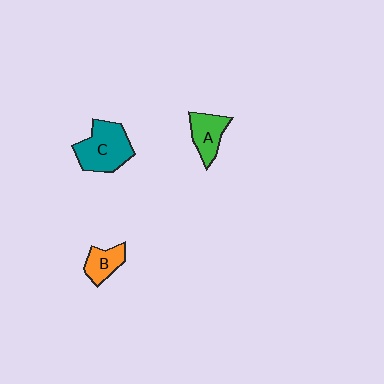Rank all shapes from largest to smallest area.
From largest to smallest: C (teal), A (green), B (orange).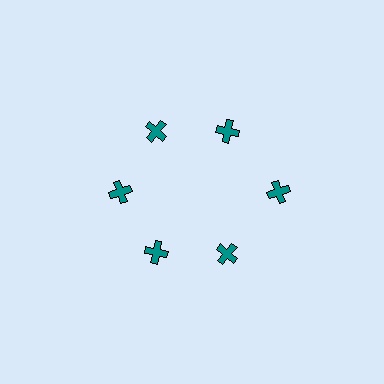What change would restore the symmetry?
The symmetry would be restored by moving it inward, back onto the ring so that all 6 crosses sit at equal angles and equal distance from the center.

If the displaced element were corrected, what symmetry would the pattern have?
It would have 6-fold rotational symmetry — the pattern would map onto itself every 60 degrees.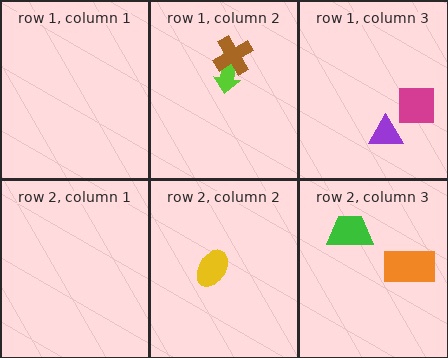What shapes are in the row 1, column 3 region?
The magenta square, the purple triangle.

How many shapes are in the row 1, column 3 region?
2.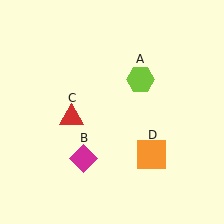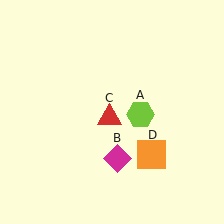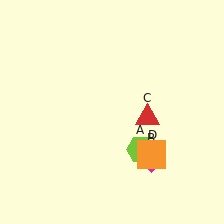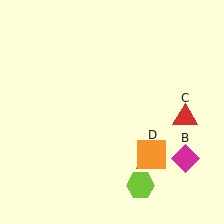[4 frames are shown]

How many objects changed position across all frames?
3 objects changed position: lime hexagon (object A), magenta diamond (object B), red triangle (object C).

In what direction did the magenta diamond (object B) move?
The magenta diamond (object B) moved right.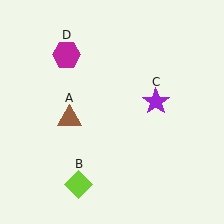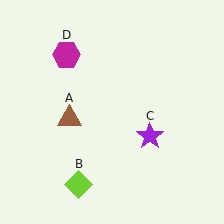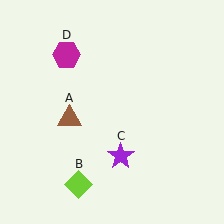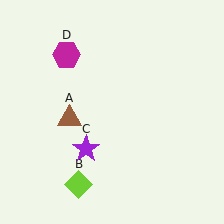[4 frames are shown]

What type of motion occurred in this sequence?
The purple star (object C) rotated clockwise around the center of the scene.